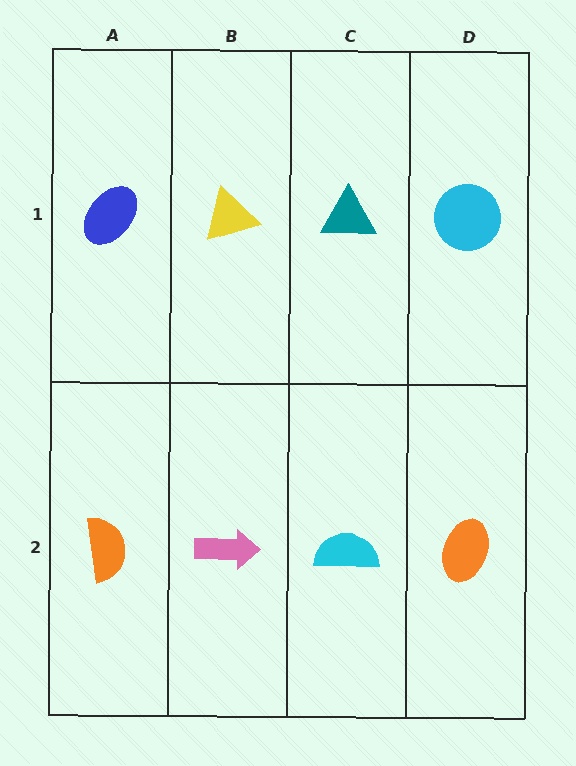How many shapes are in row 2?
4 shapes.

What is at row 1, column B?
A yellow triangle.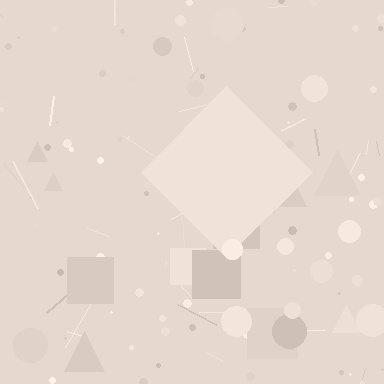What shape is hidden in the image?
A diamond is hidden in the image.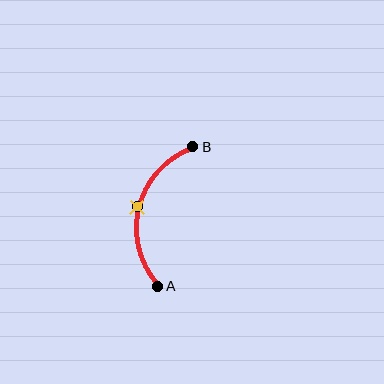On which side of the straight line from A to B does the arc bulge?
The arc bulges to the left of the straight line connecting A and B.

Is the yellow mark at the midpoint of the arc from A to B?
Yes. The yellow mark lies on the arc at equal arc-length from both A and B — it is the arc midpoint.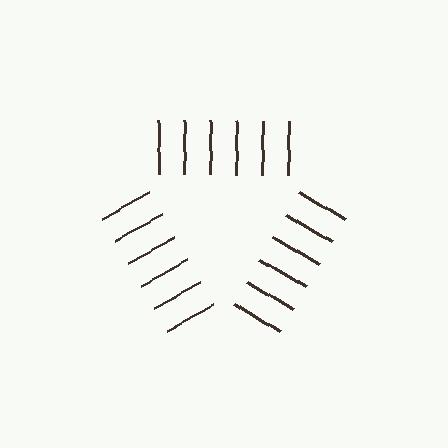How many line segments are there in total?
18 — 6 along each of the 3 edges.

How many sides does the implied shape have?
3 sides — the line-ends trace a triangle.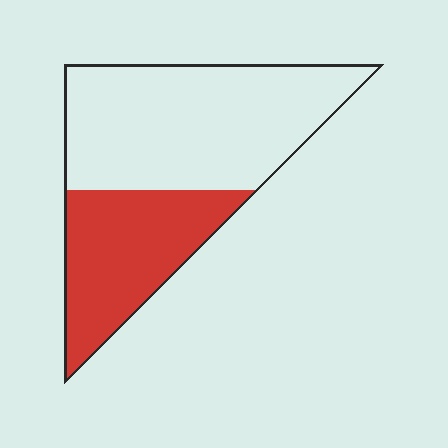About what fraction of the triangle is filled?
About three eighths (3/8).